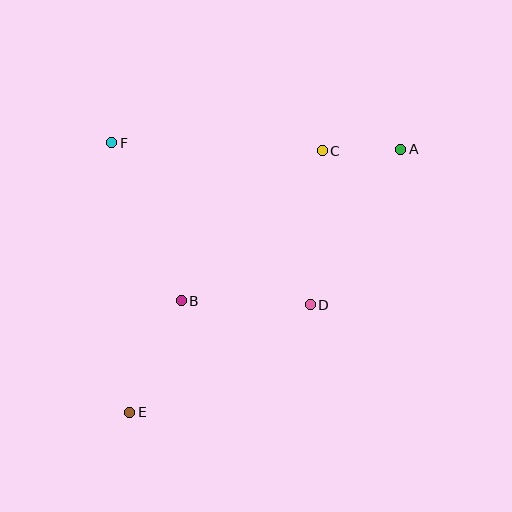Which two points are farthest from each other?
Points A and E are farthest from each other.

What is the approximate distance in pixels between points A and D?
The distance between A and D is approximately 180 pixels.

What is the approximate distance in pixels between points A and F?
The distance between A and F is approximately 289 pixels.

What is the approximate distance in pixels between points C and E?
The distance between C and E is approximately 325 pixels.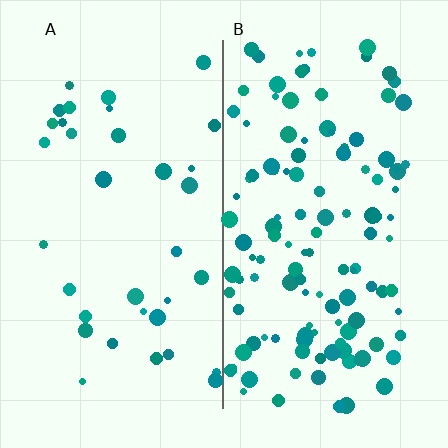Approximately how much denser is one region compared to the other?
Approximately 3.5× — region B over region A.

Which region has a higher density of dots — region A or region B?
B (the right).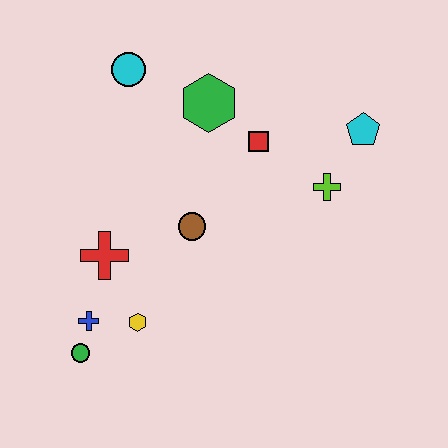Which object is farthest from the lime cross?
The green circle is farthest from the lime cross.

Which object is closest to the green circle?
The blue cross is closest to the green circle.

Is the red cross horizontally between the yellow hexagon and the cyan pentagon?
No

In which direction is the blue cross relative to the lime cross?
The blue cross is to the left of the lime cross.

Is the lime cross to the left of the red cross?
No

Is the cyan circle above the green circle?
Yes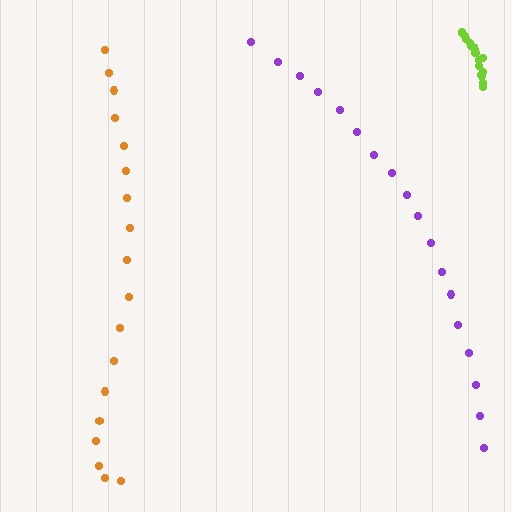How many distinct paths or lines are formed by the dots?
There are 3 distinct paths.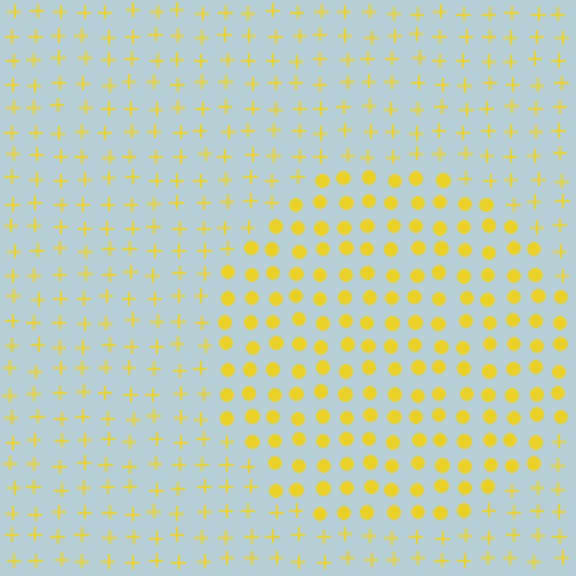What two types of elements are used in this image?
The image uses circles inside the circle region and plus signs outside it.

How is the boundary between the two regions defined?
The boundary is defined by a change in element shape: circles inside vs. plus signs outside. All elements share the same color and spacing.